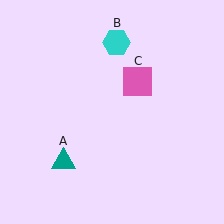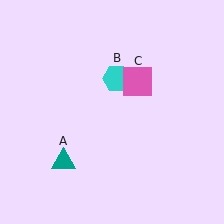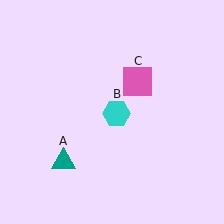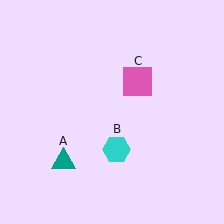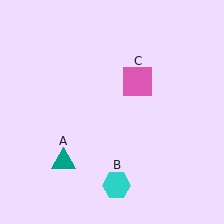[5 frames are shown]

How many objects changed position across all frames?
1 object changed position: cyan hexagon (object B).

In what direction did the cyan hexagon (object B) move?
The cyan hexagon (object B) moved down.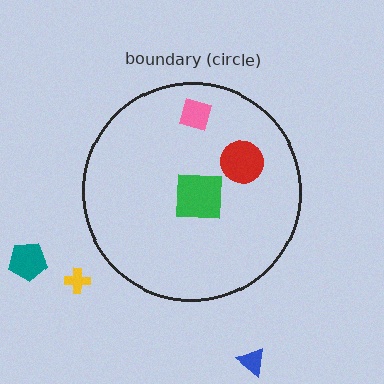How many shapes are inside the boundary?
3 inside, 3 outside.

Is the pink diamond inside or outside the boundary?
Inside.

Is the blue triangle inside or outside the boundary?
Outside.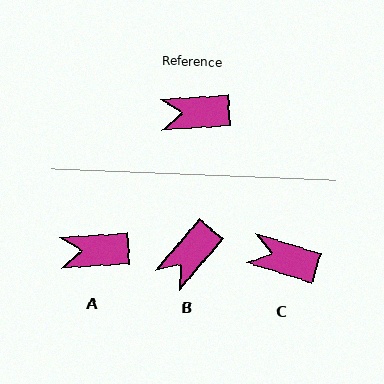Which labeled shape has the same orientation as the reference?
A.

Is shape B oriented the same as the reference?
No, it is off by about 46 degrees.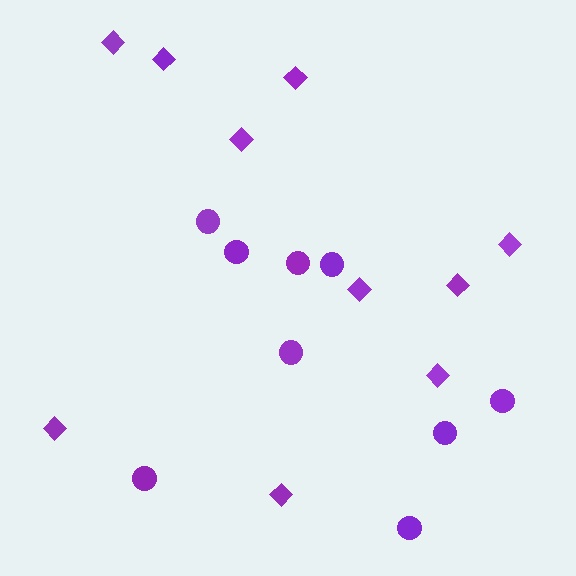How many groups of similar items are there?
There are 2 groups: one group of circles (9) and one group of diamonds (10).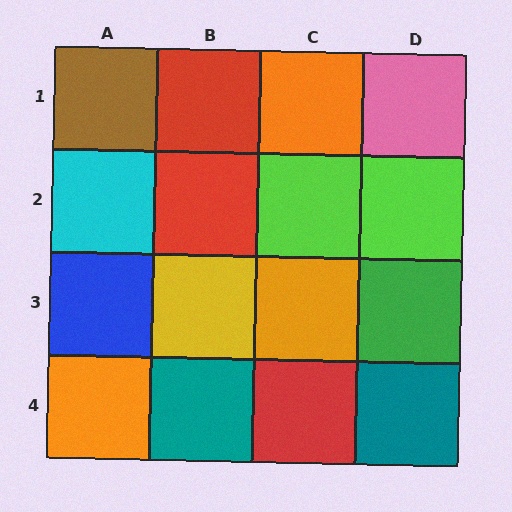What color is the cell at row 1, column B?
Red.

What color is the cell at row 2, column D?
Lime.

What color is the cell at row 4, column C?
Red.